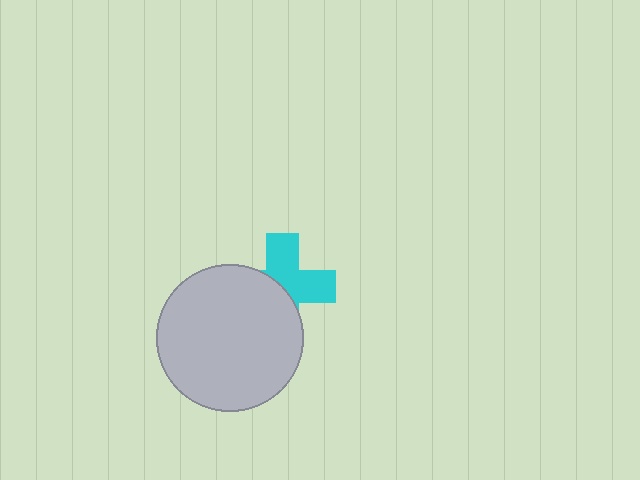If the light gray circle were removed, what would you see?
You would see the complete cyan cross.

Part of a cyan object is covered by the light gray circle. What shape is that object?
It is a cross.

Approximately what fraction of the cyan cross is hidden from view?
Roughly 49% of the cyan cross is hidden behind the light gray circle.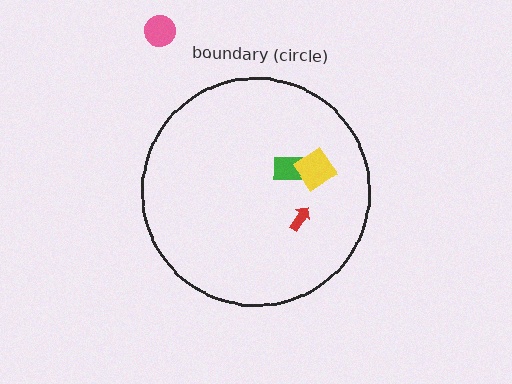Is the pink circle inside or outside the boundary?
Outside.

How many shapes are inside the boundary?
3 inside, 1 outside.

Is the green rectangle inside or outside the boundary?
Inside.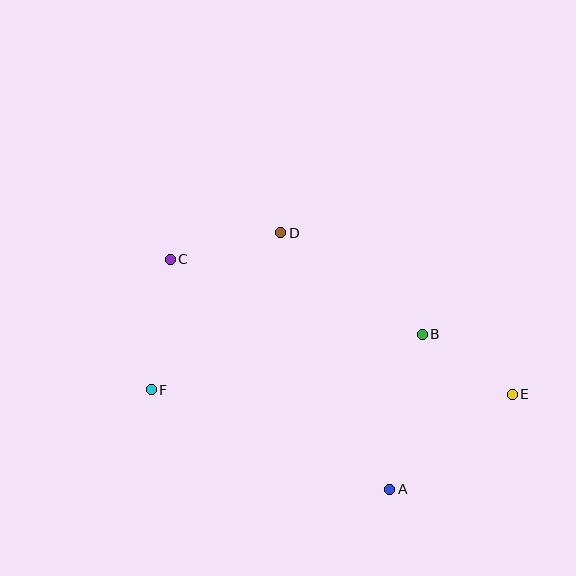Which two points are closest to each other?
Points B and E are closest to each other.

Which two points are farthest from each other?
Points C and E are farthest from each other.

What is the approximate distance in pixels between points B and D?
The distance between B and D is approximately 175 pixels.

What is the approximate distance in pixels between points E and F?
The distance between E and F is approximately 361 pixels.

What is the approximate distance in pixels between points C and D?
The distance between C and D is approximately 114 pixels.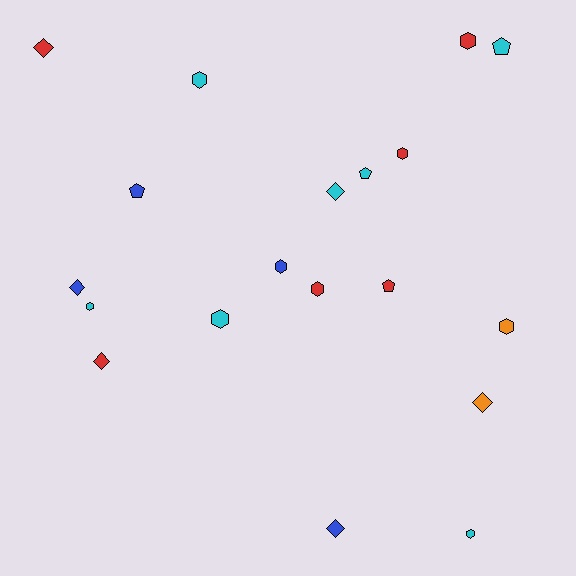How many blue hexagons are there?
There is 1 blue hexagon.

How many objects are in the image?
There are 19 objects.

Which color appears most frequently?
Cyan, with 7 objects.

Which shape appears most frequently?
Hexagon, with 9 objects.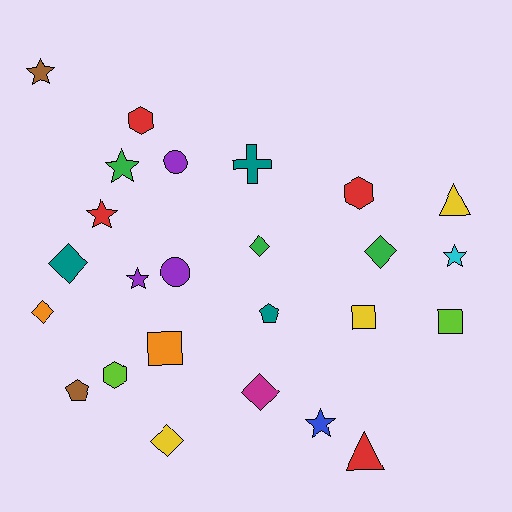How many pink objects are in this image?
There are no pink objects.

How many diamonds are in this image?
There are 6 diamonds.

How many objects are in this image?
There are 25 objects.